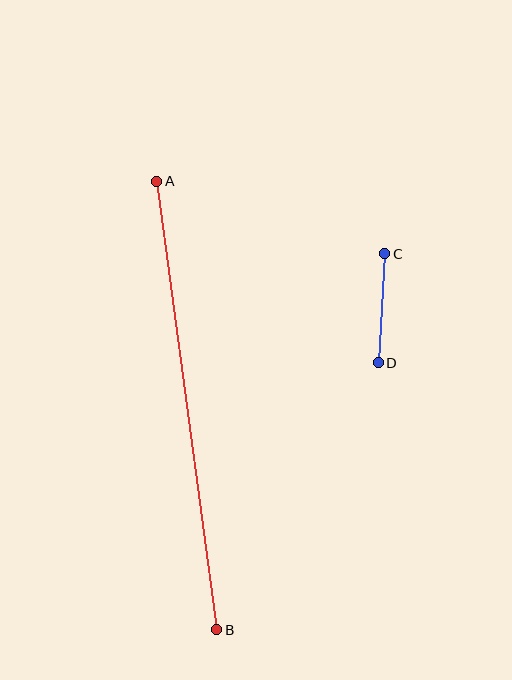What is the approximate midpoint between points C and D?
The midpoint is at approximately (382, 308) pixels.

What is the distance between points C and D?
The distance is approximately 109 pixels.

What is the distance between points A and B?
The distance is approximately 452 pixels.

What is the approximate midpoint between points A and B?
The midpoint is at approximately (187, 406) pixels.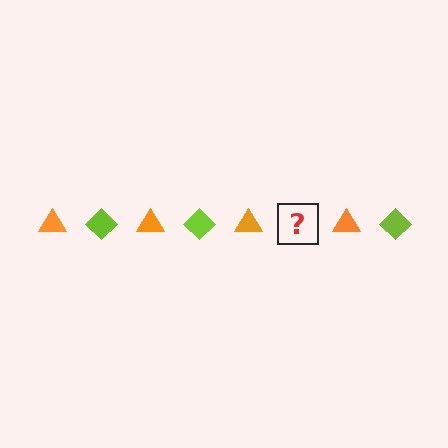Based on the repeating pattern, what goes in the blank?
The blank should be a lime diamond.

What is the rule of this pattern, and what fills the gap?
The rule is that the pattern alternates between orange triangle and lime diamond. The gap should be filled with a lime diamond.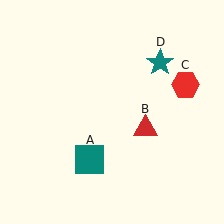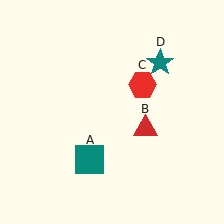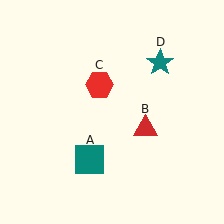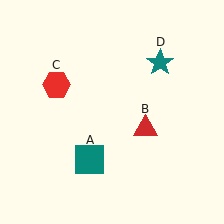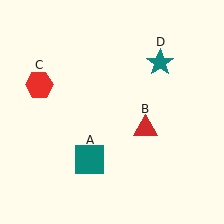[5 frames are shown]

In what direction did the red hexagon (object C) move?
The red hexagon (object C) moved left.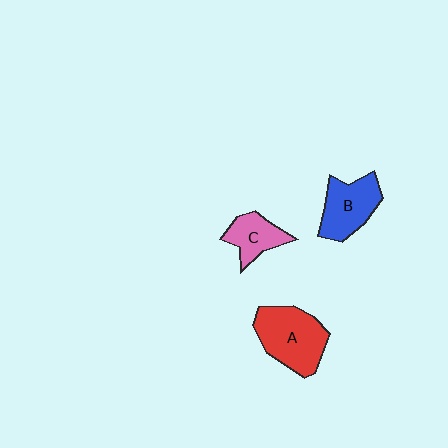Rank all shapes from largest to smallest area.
From largest to smallest: A (red), B (blue), C (pink).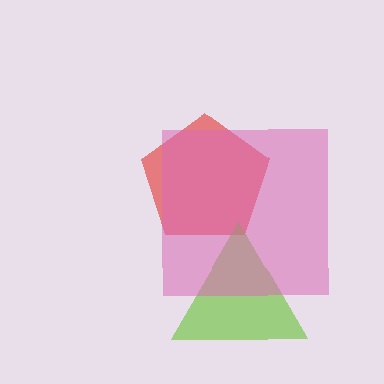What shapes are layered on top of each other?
The layered shapes are: a red pentagon, a lime triangle, a pink square.